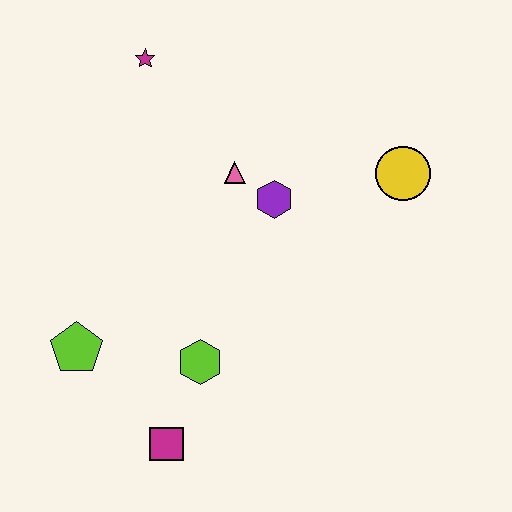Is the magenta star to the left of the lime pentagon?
No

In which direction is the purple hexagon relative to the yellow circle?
The purple hexagon is to the left of the yellow circle.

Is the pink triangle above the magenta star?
No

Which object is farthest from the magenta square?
The magenta star is farthest from the magenta square.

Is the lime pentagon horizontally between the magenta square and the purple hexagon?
No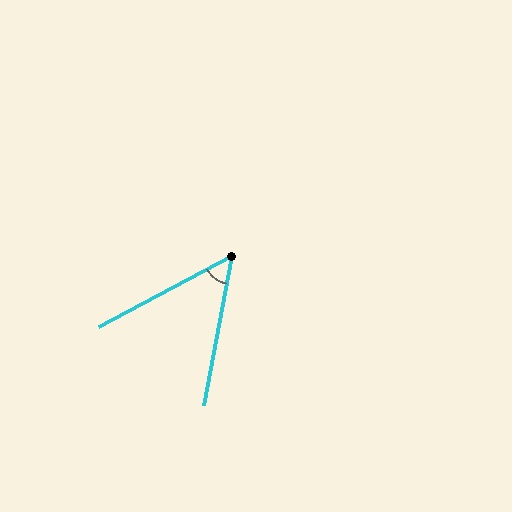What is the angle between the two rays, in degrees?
Approximately 52 degrees.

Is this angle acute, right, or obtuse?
It is acute.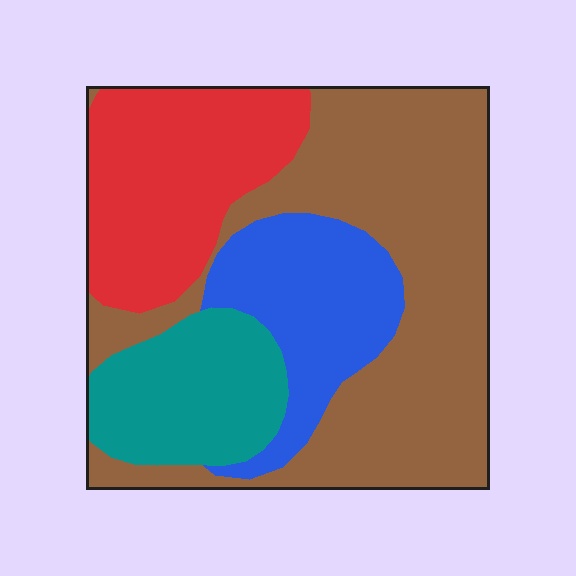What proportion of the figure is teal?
Teal takes up about one sixth (1/6) of the figure.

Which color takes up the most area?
Brown, at roughly 45%.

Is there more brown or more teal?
Brown.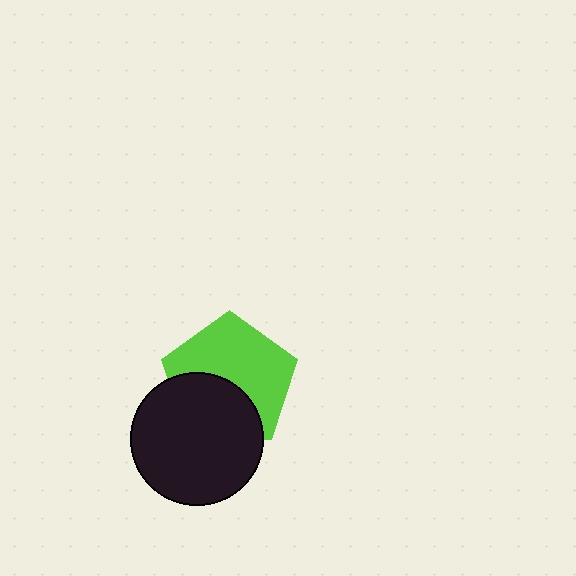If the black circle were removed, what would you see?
You would see the complete lime pentagon.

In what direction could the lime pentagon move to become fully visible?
The lime pentagon could move up. That would shift it out from behind the black circle entirely.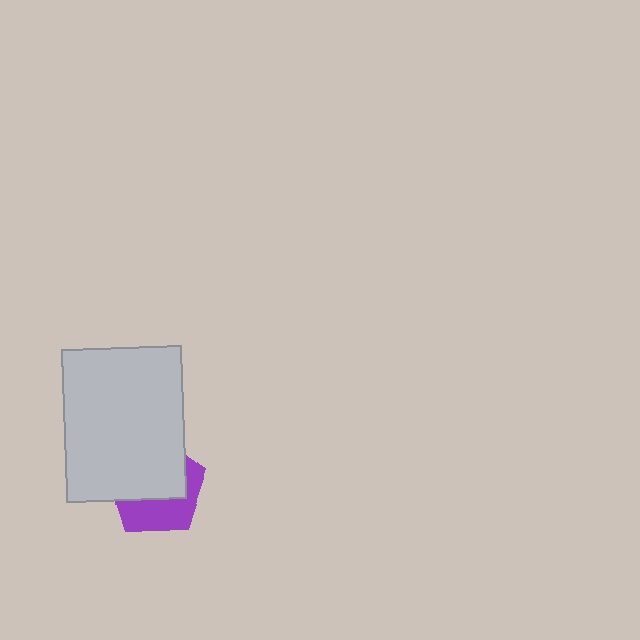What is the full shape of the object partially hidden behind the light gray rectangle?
The partially hidden object is a purple pentagon.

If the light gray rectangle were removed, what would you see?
You would see the complete purple pentagon.